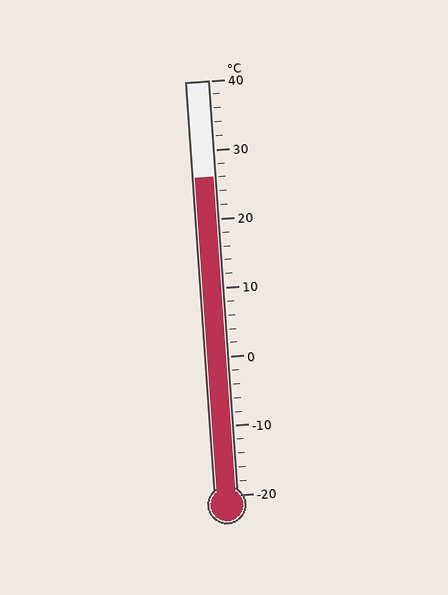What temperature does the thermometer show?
The thermometer shows approximately 26°C.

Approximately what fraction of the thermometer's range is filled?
The thermometer is filled to approximately 75% of its range.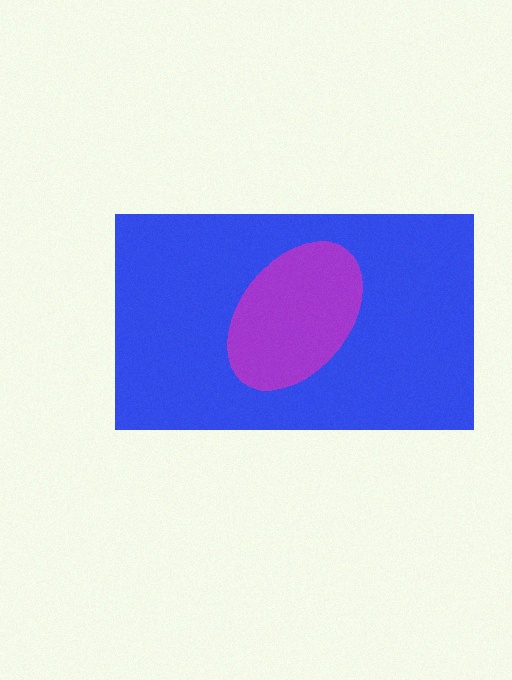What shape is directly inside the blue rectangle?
The purple ellipse.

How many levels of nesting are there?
2.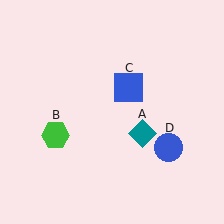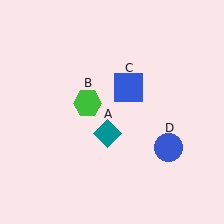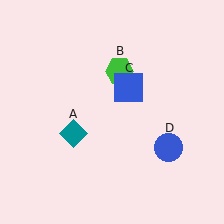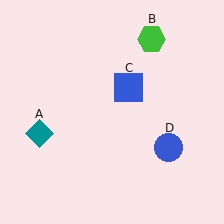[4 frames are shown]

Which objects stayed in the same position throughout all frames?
Blue square (object C) and blue circle (object D) remained stationary.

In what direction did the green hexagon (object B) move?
The green hexagon (object B) moved up and to the right.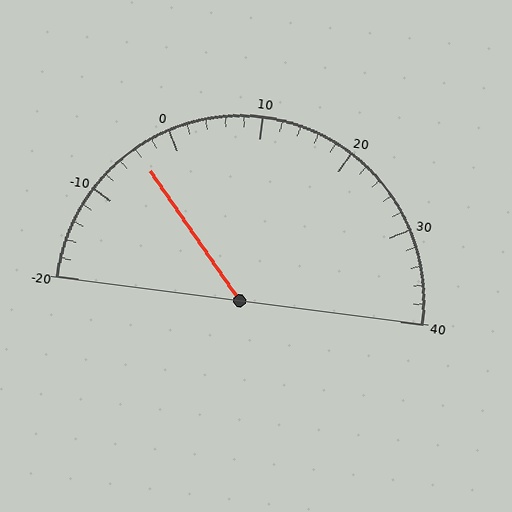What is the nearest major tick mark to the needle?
The nearest major tick mark is 0.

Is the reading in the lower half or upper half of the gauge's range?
The reading is in the lower half of the range (-20 to 40).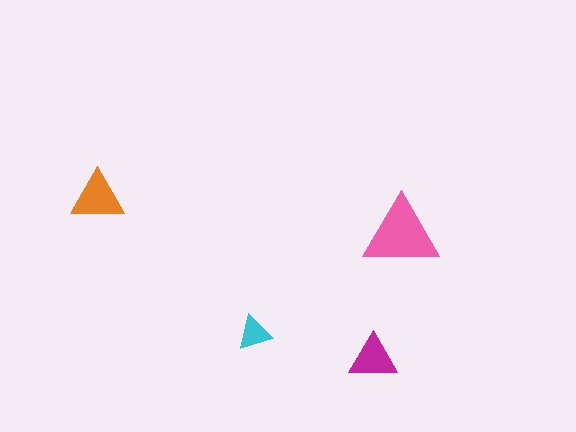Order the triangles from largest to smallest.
the pink one, the orange one, the magenta one, the cyan one.